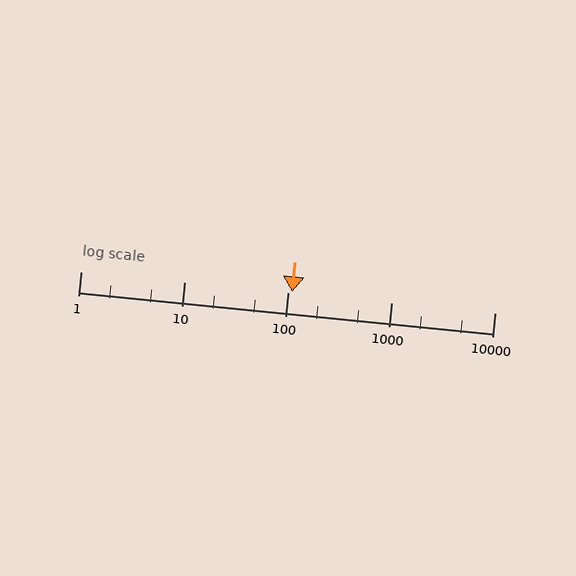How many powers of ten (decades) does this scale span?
The scale spans 4 decades, from 1 to 10000.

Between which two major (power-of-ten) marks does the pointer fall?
The pointer is between 100 and 1000.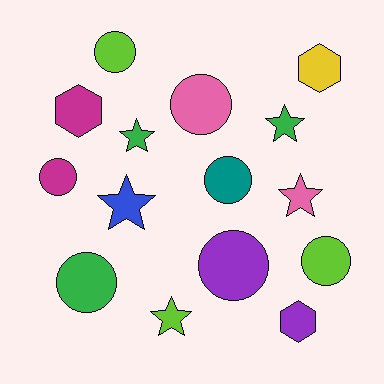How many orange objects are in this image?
There are no orange objects.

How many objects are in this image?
There are 15 objects.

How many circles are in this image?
There are 7 circles.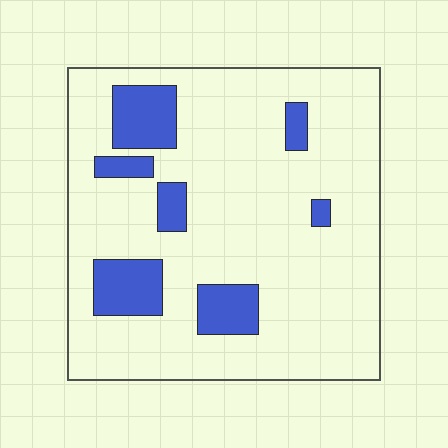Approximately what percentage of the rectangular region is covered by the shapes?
Approximately 15%.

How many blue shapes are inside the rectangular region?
7.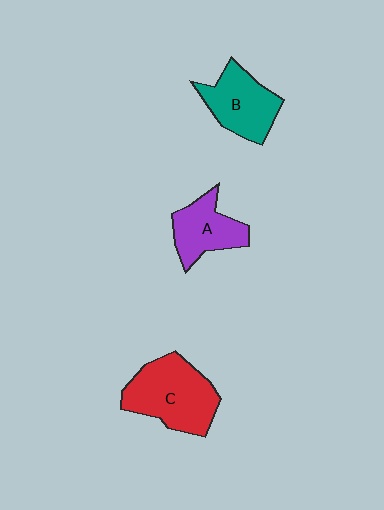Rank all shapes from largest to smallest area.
From largest to smallest: C (red), B (teal), A (purple).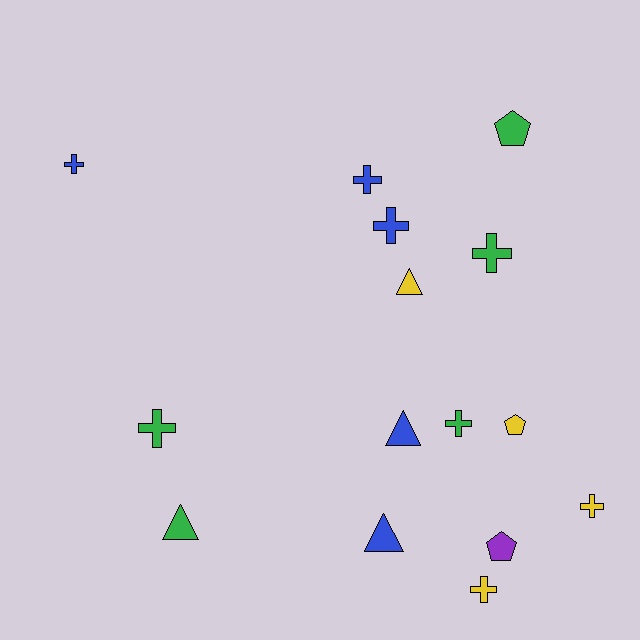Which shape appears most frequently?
Cross, with 8 objects.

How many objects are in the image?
There are 15 objects.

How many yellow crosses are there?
There are 2 yellow crosses.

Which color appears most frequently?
Blue, with 5 objects.